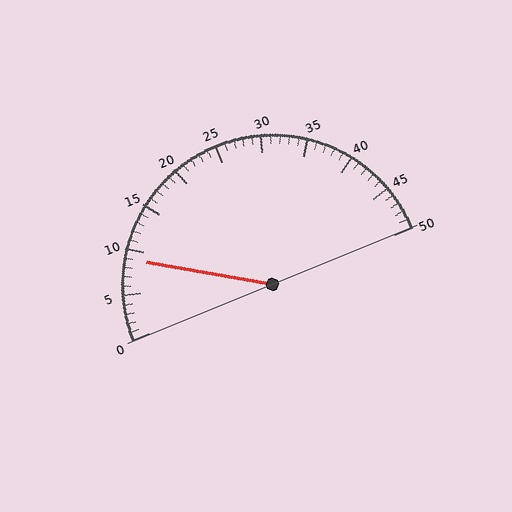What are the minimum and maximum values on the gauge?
The gauge ranges from 0 to 50.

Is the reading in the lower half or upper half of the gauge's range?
The reading is in the lower half of the range (0 to 50).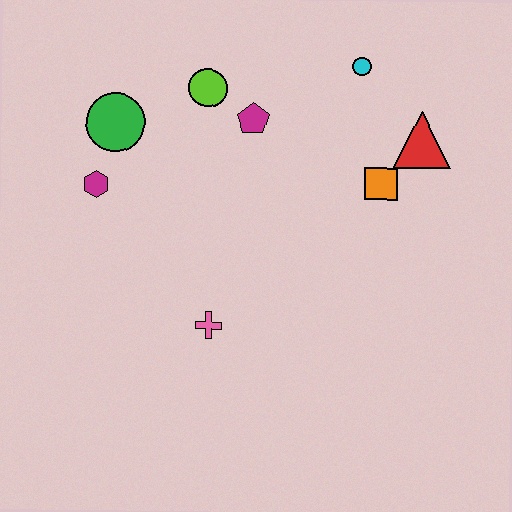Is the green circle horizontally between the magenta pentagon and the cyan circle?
No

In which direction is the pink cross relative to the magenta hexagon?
The pink cross is below the magenta hexagon.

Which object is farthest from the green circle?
The red triangle is farthest from the green circle.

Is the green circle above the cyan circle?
No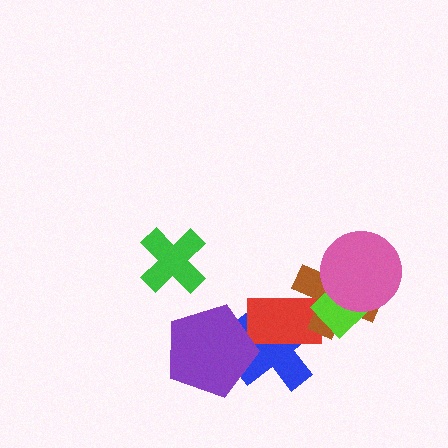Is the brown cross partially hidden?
Yes, it is partially covered by another shape.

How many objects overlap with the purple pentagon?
1 object overlaps with the purple pentagon.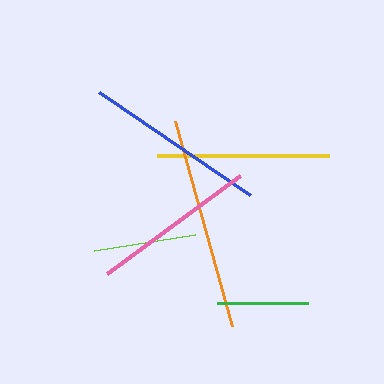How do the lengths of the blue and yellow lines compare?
The blue and yellow lines are approximately the same length.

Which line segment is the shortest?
The green line is the shortest at approximately 91 pixels.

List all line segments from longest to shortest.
From longest to shortest: orange, blue, yellow, pink, lime, green.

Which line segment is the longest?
The orange line is the longest at approximately 212 pixels.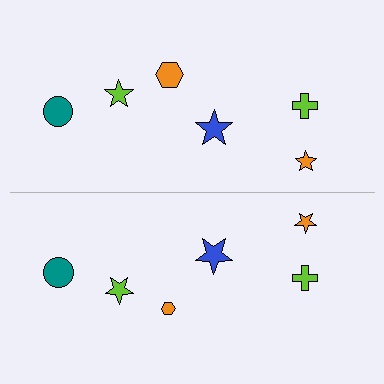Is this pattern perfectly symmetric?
No, the pattern is not perfectly symmetric. The orange hexagon on the bottom side has a different size than its mirror counterpart.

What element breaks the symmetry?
The orange hexagon on the bottom side has a different size than its mirror counterpart.